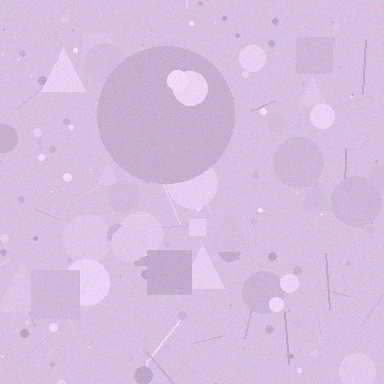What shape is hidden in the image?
A circle is hidden in the image.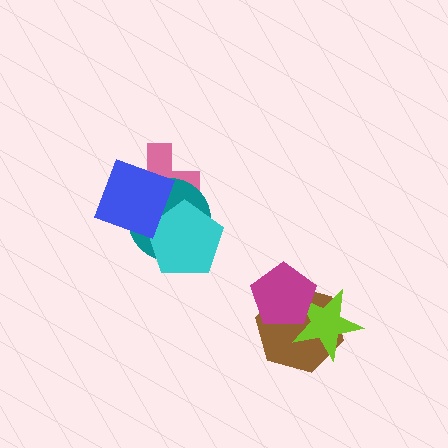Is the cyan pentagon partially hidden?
Yes, it is partially covered by another shape.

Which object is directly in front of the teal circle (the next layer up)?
The cyan pentagon is directly in front of the teal circle.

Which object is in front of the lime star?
The magenta pentagon is in front of the lime star.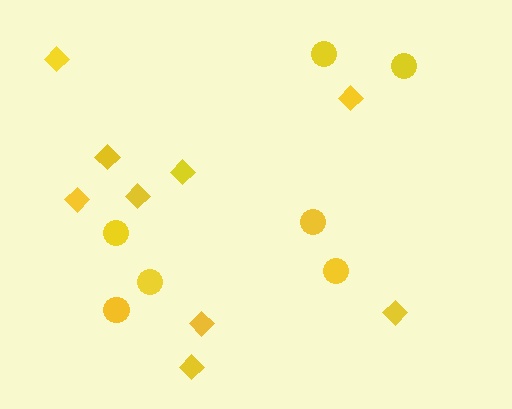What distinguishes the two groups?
There are 2 groups: one group of circles (7) and one group of diamonds (9).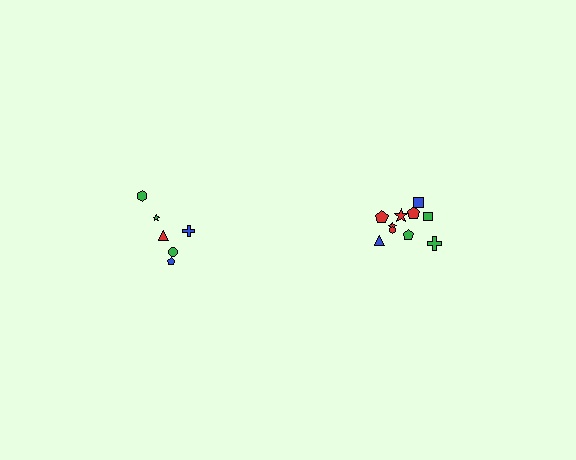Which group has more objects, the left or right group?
The right group.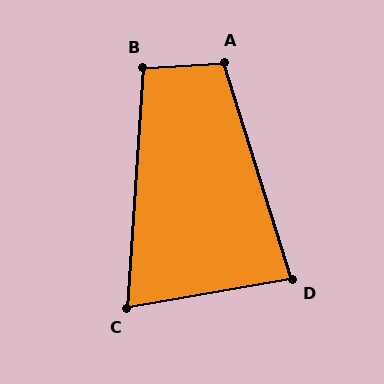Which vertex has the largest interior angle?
A, at approximately 104 degrees.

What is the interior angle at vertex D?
Approximately 82 degrees (acute).